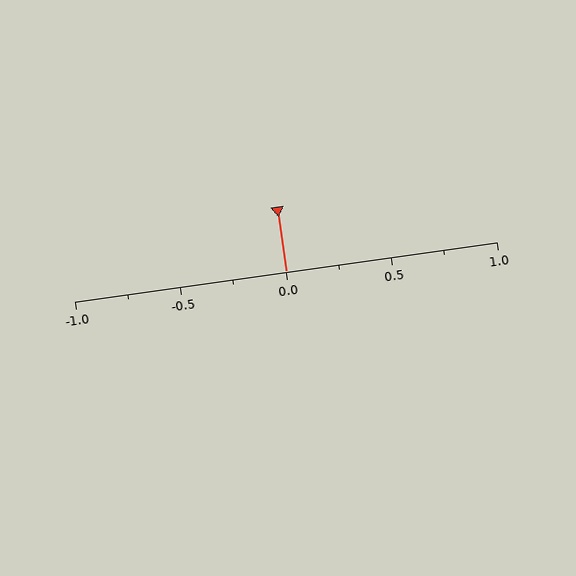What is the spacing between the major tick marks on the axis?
The major ticks are spaced 0.5 apart.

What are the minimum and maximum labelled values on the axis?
The axis runs from -1.0 to 1.0.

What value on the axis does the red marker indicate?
The marker indicates approximately 0.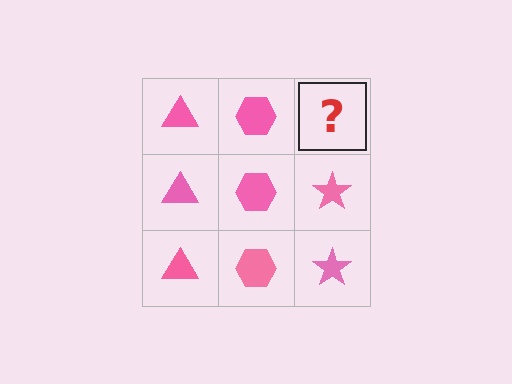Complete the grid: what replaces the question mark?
The question mark should be replaced with a pink star.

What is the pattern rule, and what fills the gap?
The rule is that each column has a consistent shape. The gap should be filled with a pink star.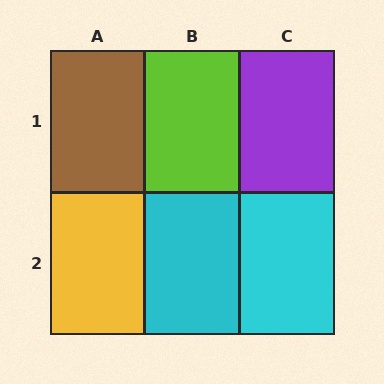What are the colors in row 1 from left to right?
Brown, lime, purple.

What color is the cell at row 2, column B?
Cyan.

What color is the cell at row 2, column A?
Yellow.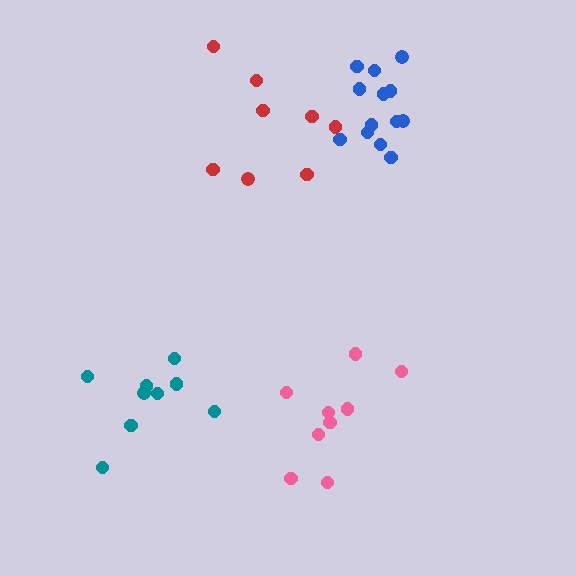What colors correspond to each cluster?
The clusters are colored: red, blue, teal, pink.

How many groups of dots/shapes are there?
There are 4 groups.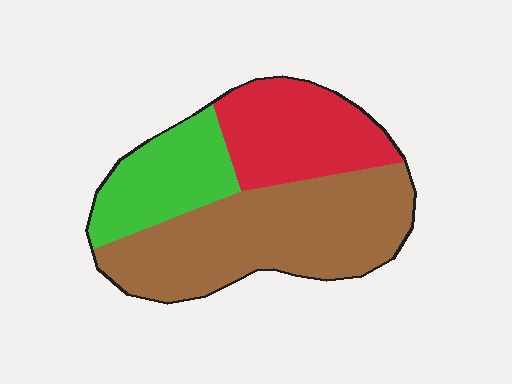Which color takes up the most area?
Brown, at roughly 50%.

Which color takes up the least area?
Green, at roughly 20%.